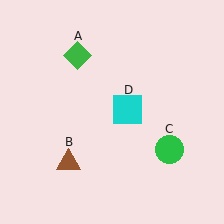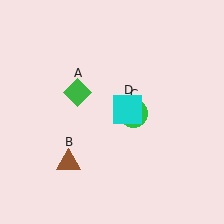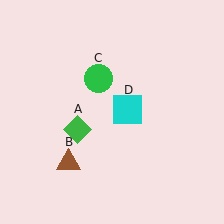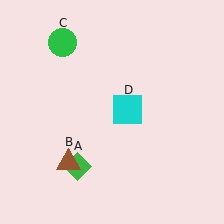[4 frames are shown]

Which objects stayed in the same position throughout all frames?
Brown triangle (object B) and cyan square (object D) remained stationary.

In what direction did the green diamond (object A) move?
The green diamond (object A) moved down.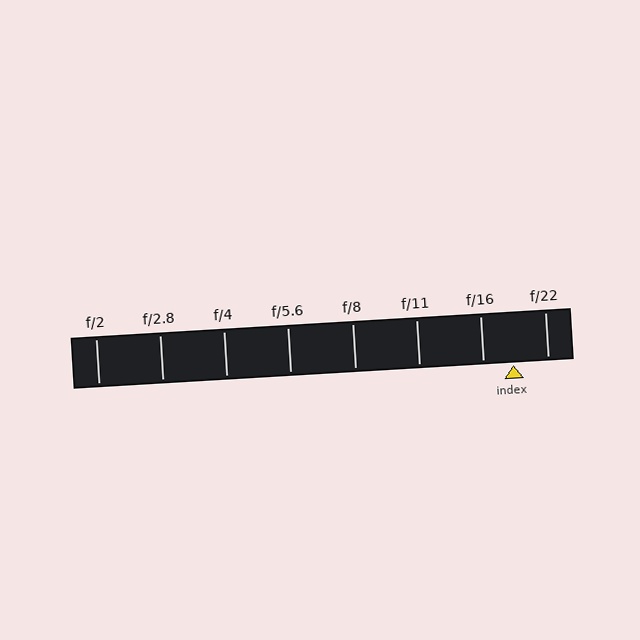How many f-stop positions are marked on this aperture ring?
There are 8 f-stop positions marked.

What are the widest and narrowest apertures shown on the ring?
The widest aperture shown is f/2 and the narrowest is f/22.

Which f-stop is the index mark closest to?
The index mark is closest to f/16.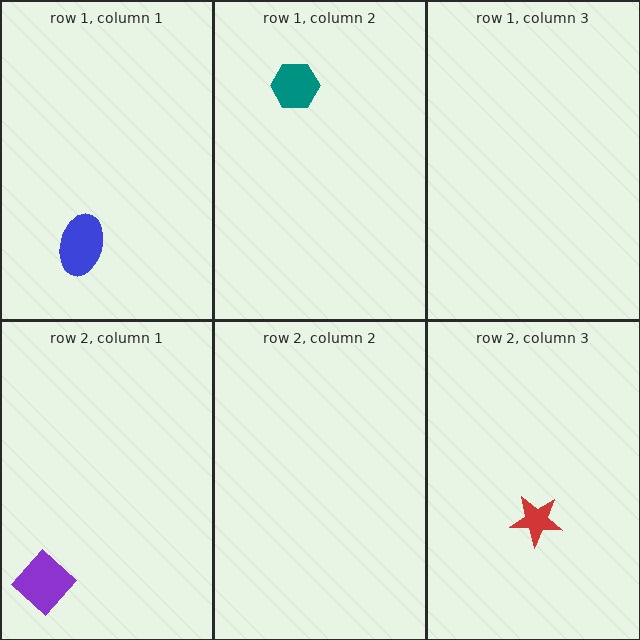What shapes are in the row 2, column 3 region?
The red star.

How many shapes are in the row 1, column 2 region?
1.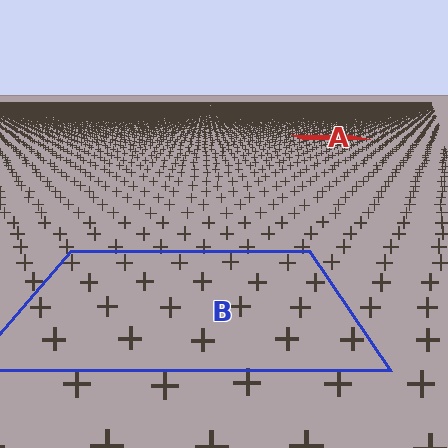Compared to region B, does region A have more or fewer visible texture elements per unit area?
Region A has more texture elements per unit area — they are packed more densely because it is farther away.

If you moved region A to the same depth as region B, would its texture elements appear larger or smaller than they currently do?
They would appear larger. At a closer depth, the same texture elements are projected at a bigger on-screen size.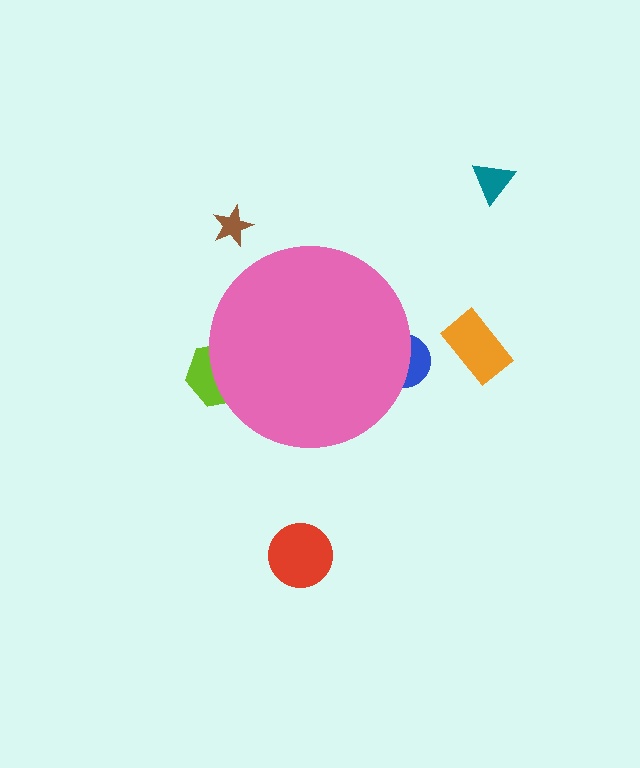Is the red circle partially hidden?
No, the red circle is fully visible.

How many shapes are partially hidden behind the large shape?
2 shapes are partially hidden.